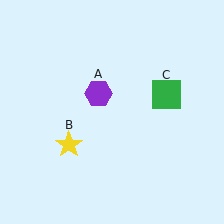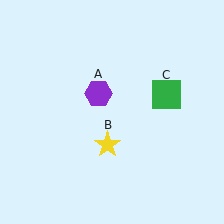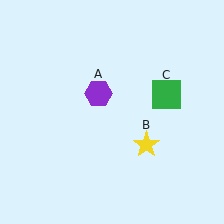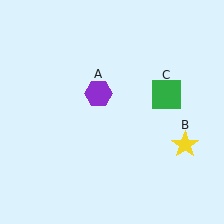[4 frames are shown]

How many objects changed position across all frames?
1 object changed position: yellow star (object B).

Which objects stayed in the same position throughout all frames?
Purple hexagon (object A) and green square (object C) remained stationary.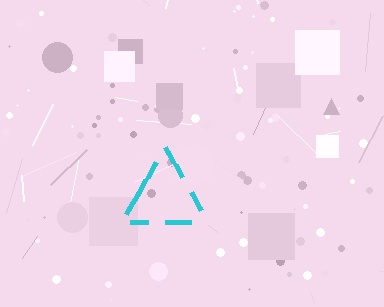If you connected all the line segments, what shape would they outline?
They would outline a triangle.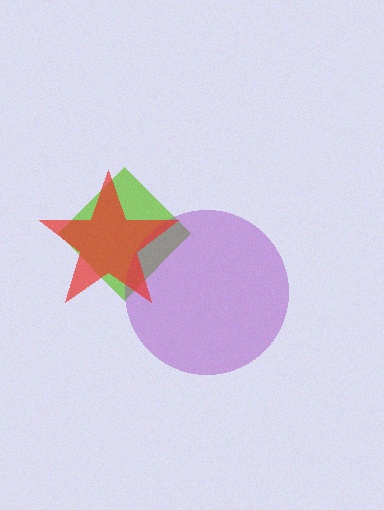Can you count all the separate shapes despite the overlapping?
Yes, there are 3 separate shapes.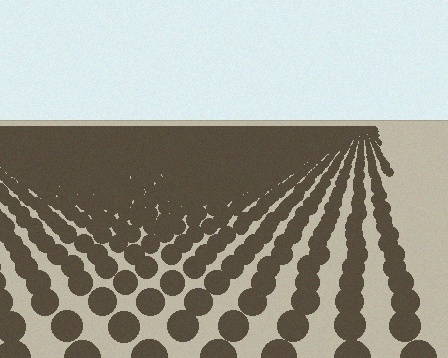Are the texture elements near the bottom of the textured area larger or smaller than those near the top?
Larger. Near the bottom, elements are closer to the viewer and appear at a bigger on-screen size.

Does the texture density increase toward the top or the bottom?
Density increases toward the top.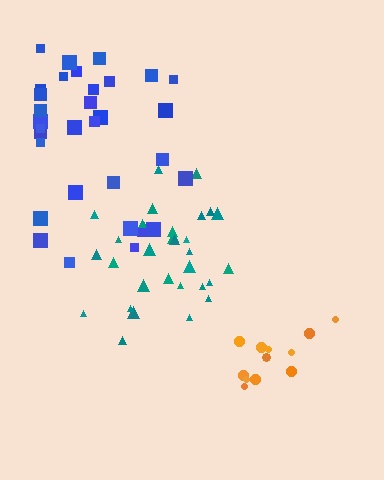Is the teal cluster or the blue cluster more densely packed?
Teal.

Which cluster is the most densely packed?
Orange.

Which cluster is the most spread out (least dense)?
Blue.